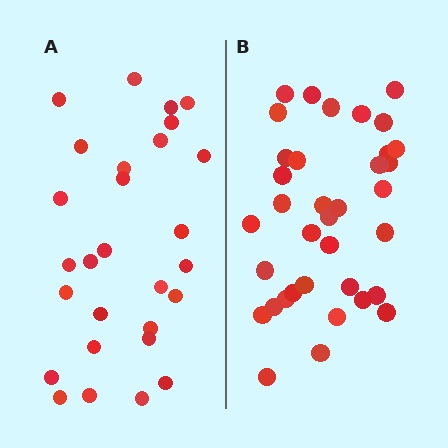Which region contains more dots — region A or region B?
Region B (the right region) has more dots.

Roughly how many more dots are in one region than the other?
Region B has roughly 8 or so more dots than region A.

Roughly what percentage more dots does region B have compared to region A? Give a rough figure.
About 30% more.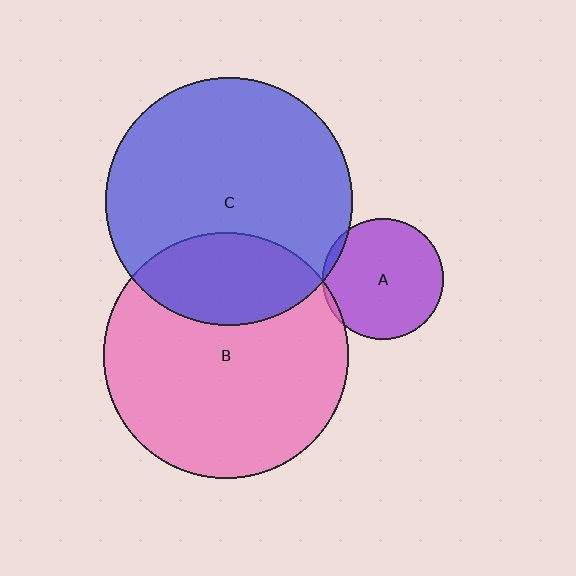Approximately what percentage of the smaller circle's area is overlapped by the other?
Approximately 5%.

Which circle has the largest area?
Circle C (blue).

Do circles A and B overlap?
Yes.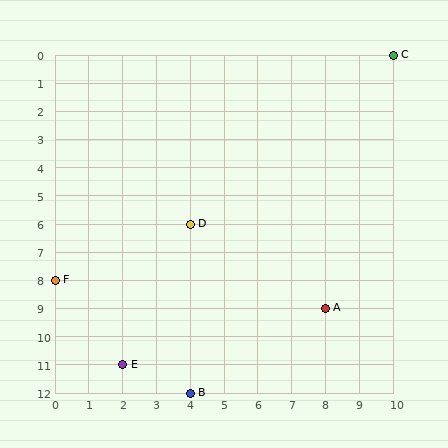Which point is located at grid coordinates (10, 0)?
Point C is at (10, 0).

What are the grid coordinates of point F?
Point F is at grid coordinates (0, 8).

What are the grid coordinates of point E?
Point E is at grid coordinates (2, 11).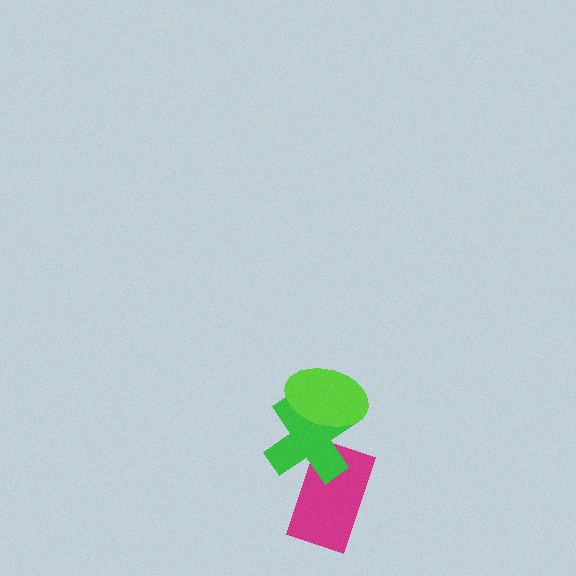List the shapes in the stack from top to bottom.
From top to bottom: the lime ellipse, the green cross, the magenta rectangle.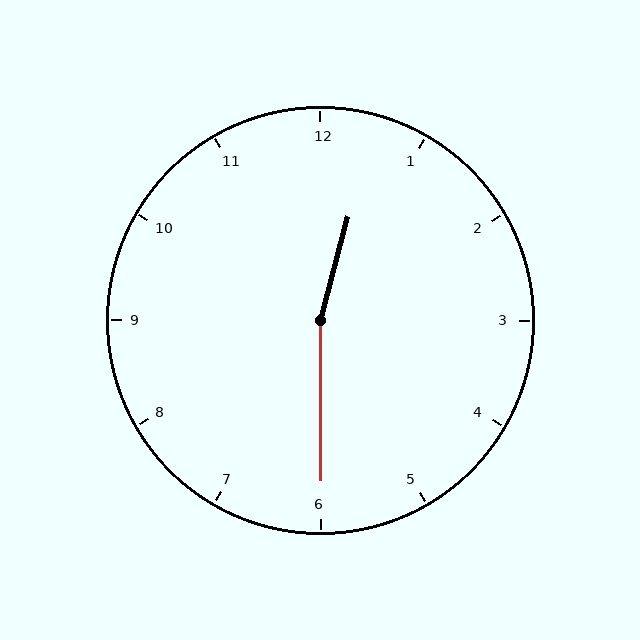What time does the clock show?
12:30.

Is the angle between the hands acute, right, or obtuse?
It is obtuse.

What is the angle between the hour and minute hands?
Approximately 165 degrees.